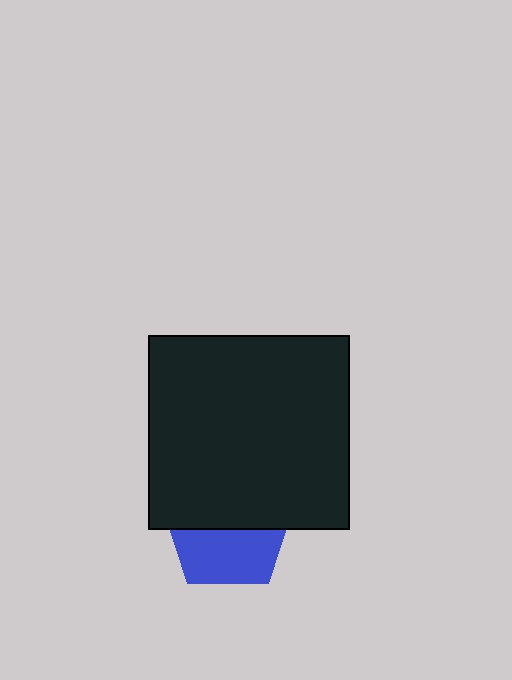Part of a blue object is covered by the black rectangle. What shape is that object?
It is a pentagon.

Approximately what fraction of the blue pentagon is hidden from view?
Roughly 53% of the blue pentagon is hidden behind the black rectangle.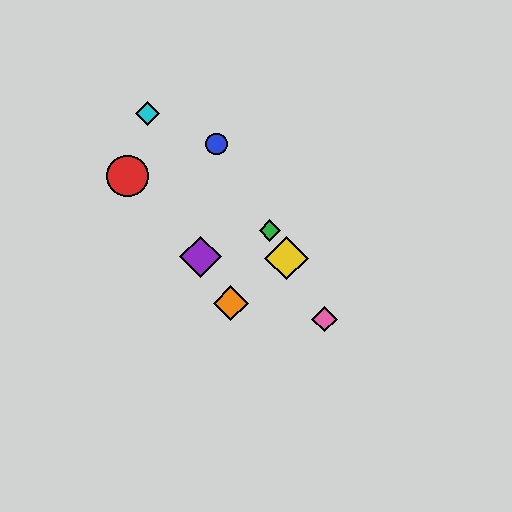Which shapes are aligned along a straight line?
The blue circle, the green diamond, the yellow diamond, the pink diamond are aligned along a straight line.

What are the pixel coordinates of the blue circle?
The blue circle is at (216, 144).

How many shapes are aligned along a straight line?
4 shapes (the blue circle, the green diamond, the yellow diamond, the pink diamond) are aligned along a straight line.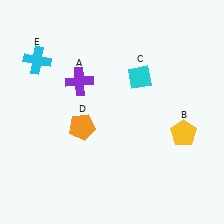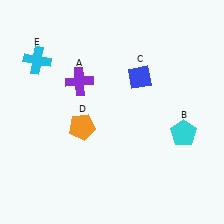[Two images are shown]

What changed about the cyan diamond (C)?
In Image 1, C is cyan. In Image 2, it changed to blue.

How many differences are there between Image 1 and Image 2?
There are 2 differences between the two images.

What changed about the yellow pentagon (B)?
In Image 1, B is yellow. In Image 2, it changed to cyan.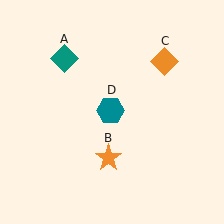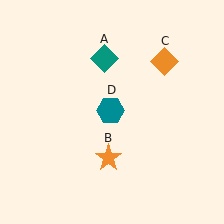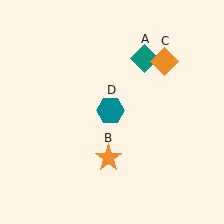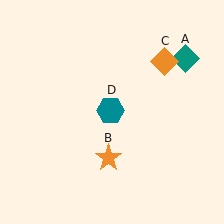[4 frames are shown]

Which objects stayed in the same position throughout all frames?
Orange star (object B) and orange diamond (object C) and teal hexagon (object D) remained stationary.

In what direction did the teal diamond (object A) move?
The teal diamond (object A) moved right.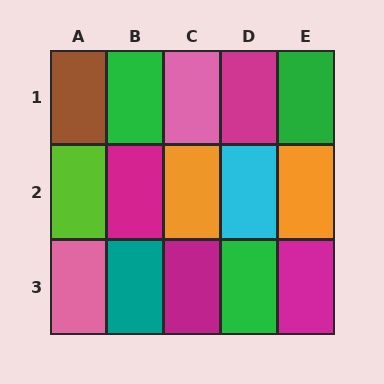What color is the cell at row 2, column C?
Orange.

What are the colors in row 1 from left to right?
Brown, green, pink, magenta, green.